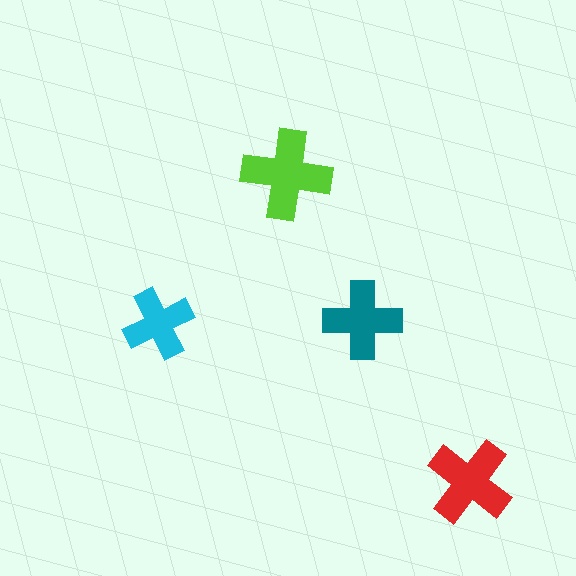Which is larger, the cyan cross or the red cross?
The red one.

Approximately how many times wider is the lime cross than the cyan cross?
About 1.5 times wider.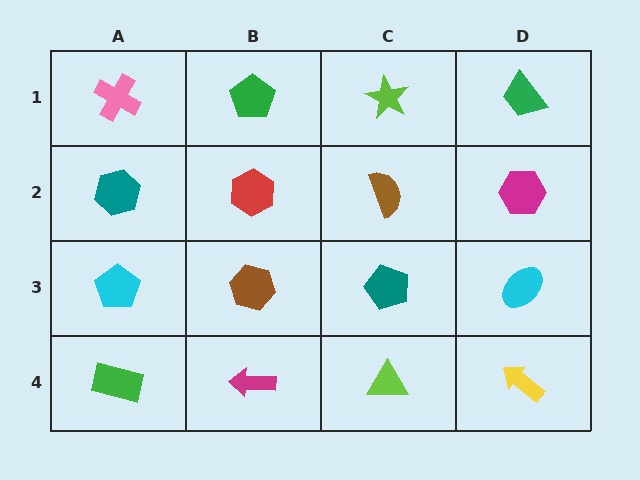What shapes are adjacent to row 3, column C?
A brown semicircle (row 2, column C), a lime triangle (row 4, column C), a brown hexagon (row 3, column B), a cyan ellipse (row 3, column D).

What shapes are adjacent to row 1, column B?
A red hexagon (row 2, column B), a pink cross (row 1, column A), a lime star (row 1, column C).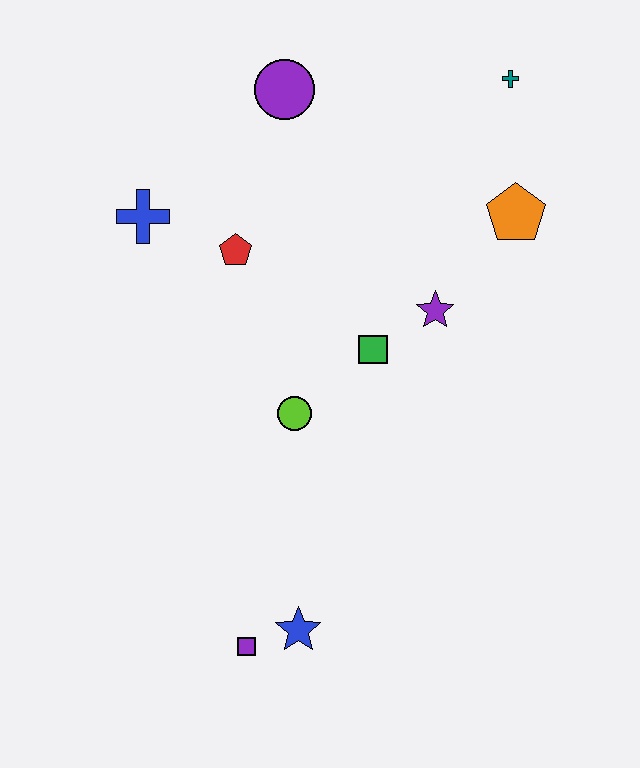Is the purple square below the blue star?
Yes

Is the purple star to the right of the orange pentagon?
No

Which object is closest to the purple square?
The blue star is closest to the purple square.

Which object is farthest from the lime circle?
The teal cross is farthest from the lime circle.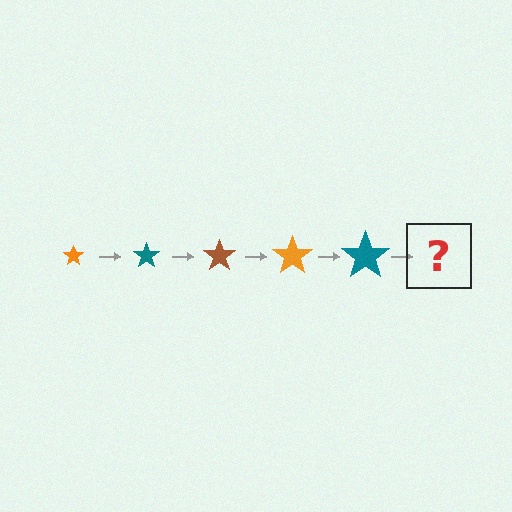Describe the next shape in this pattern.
It should be a brown star, larger than the previous one.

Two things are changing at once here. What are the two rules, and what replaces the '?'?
The two rules are that the star grows larger each step and the color cycles through orange, teal, and brown. The '?' should be a brown star, larger than the previous one.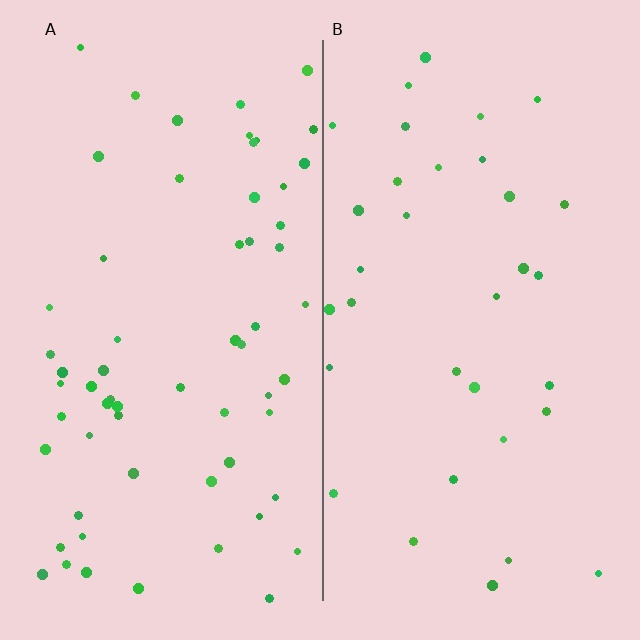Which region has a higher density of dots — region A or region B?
A (the left).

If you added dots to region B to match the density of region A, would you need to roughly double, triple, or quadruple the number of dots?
Approximately double.